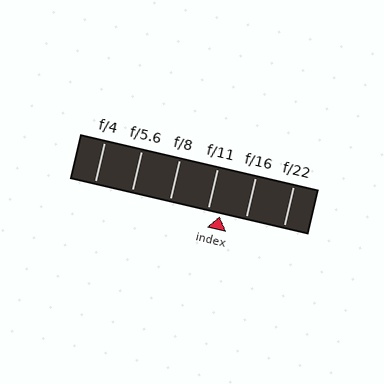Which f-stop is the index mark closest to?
The index mark is closest to f/11.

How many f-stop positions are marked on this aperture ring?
There are 6 f-stop positions marked.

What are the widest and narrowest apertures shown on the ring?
The widest aperture shown is f/4 and the narrowest is f/22.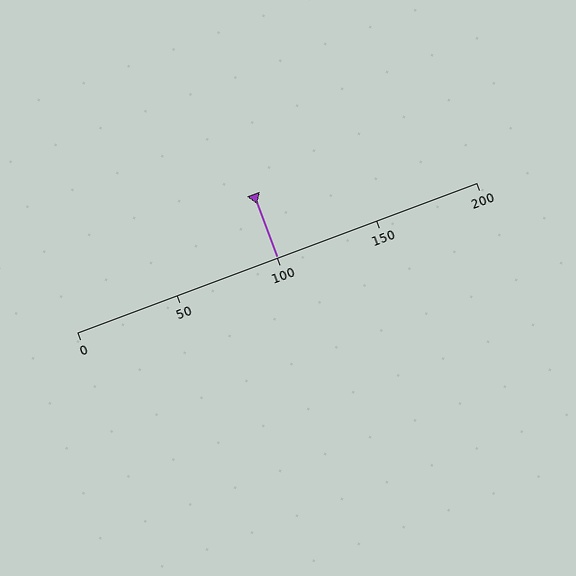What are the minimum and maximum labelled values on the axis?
The axis runs from 0 to 200.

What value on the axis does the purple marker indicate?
The marker indicates approximately 100.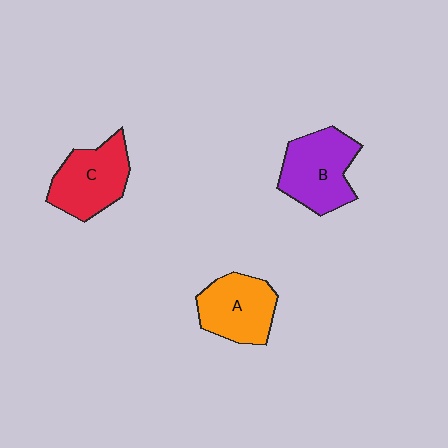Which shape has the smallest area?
Shape A (orange).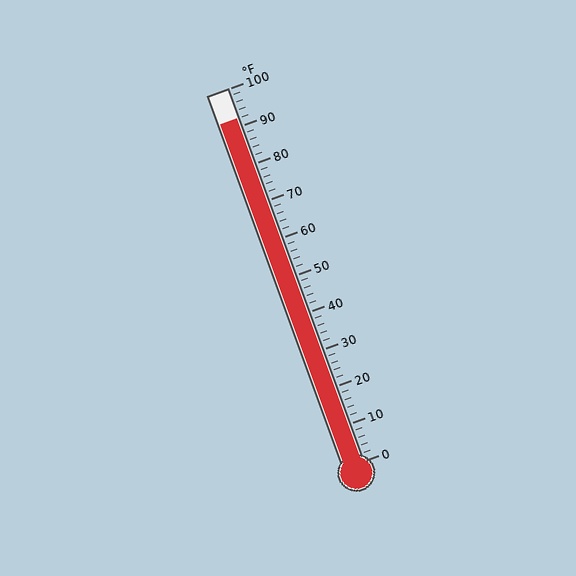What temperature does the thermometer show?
The thermometer shows approximately 92°F.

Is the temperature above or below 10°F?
The temperature is above 10°F.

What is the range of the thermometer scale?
The thermometer scale ranges from 0°F to 100°F.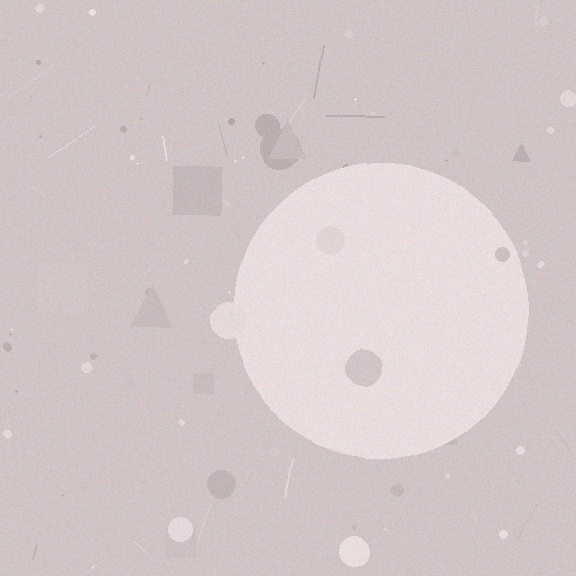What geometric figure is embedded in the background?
A circle is embedded in the background.